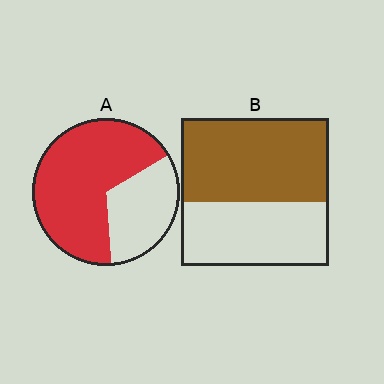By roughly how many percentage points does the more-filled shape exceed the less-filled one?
By roughly 10 percentage points (A over B).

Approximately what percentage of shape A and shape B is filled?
A is approximately 70% and B is approximately 55%.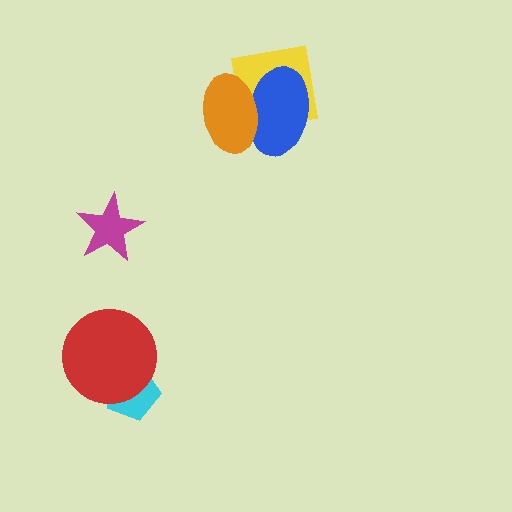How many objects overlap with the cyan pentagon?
1 object overlaps with the cyan pentagon.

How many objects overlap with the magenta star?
0 objects overlap with the magenta star.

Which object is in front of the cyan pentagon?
The red circle is in front of the cyan pentagon.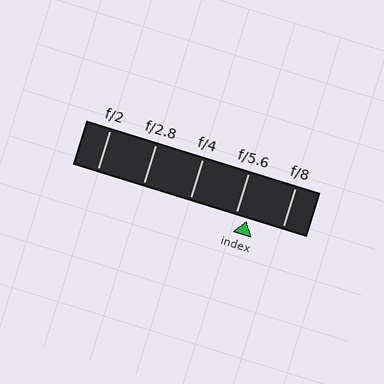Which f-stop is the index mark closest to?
The index mark is closest to f/5.6.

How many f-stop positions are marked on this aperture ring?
There are 5 f-stop positions marked.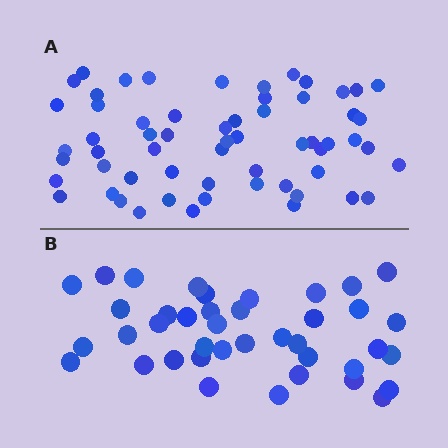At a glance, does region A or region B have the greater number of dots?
Region A (the top region) has more dots.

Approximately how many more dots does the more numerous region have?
Region A has approximately 20 more dots than region B.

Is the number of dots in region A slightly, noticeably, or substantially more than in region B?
Region A has substantially more. The ratio is roughly 1.5 to 1.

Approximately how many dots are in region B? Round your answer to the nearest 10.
About 40 dots.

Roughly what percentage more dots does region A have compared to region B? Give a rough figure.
About 50% more.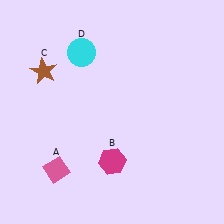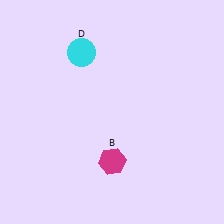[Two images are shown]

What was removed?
The pink diamond (A), the brown star (C) were removed in Image 2.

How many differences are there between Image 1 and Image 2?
There are 2 differences between the two images.